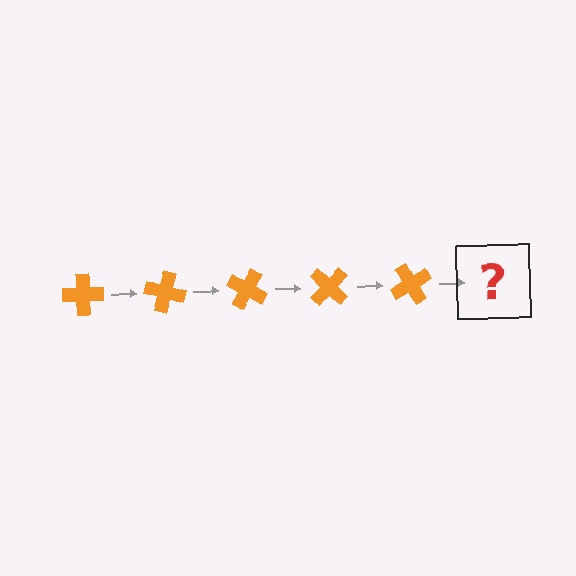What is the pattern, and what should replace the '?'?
The pattern is that the cross rotates 15 degrees each step. The '?' should be an orange cross rotated 75 degrees.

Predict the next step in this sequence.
The next step is an orange cross rotated 75 degrees.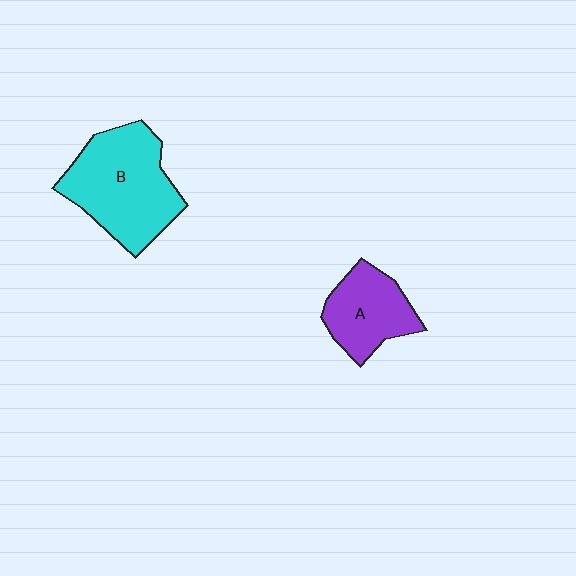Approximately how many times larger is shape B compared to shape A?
Approximately 1.6 times.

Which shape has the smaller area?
Shape A (purple).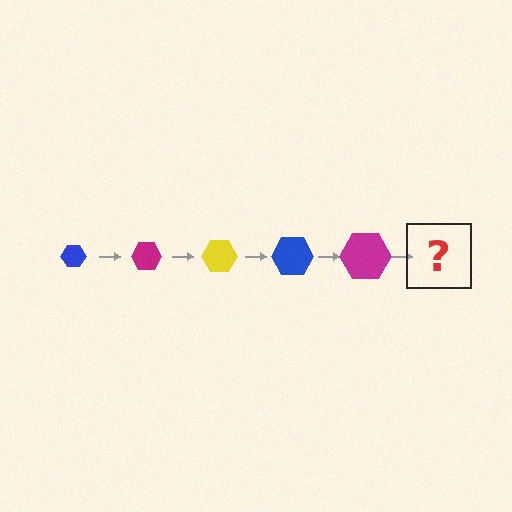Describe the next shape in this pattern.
It should be a yellow hexagon, larger than the previous one.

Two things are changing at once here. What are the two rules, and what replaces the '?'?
The two rules are that the hexagon grows larger each step and the color cycles through blue, magenta, and yellow. The '?' should be a yellow hexagon, larger than the previous one.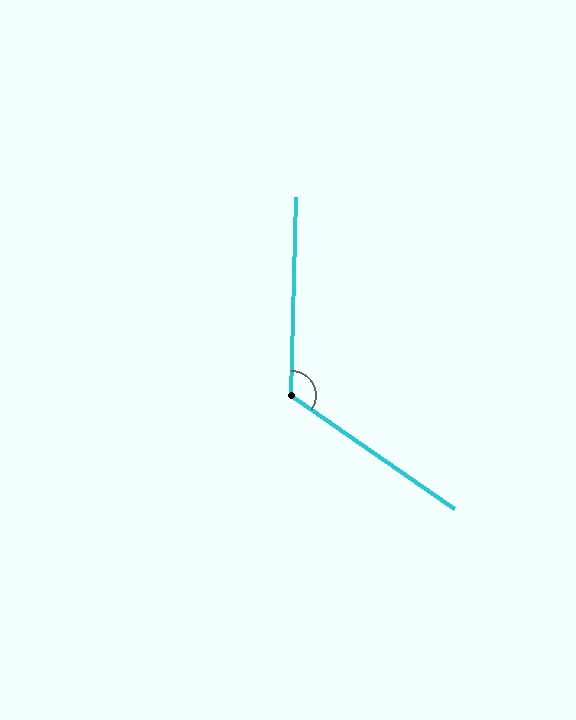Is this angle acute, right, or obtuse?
It is obtuse.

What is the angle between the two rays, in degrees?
Approximately 123 degrees.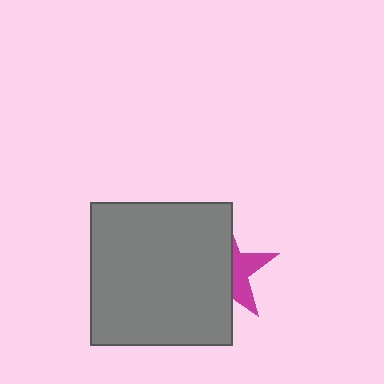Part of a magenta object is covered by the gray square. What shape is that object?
It is a star.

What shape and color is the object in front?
The object in front is a gray square.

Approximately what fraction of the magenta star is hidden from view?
Roughly 64% of the magenta star is hidden behind the gray square.